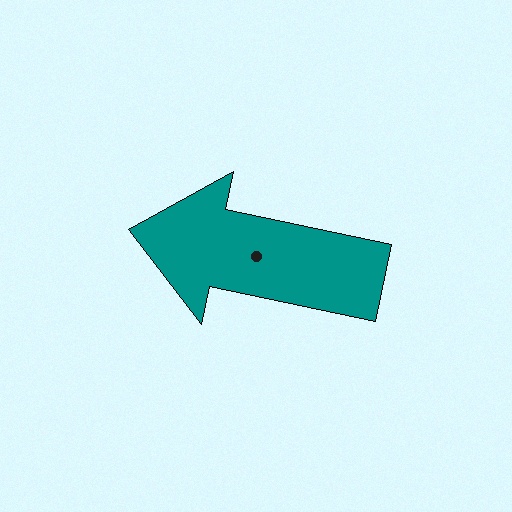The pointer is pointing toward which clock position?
Roughly 9 o'clock.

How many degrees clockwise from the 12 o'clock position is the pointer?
Approximately 282 degrees.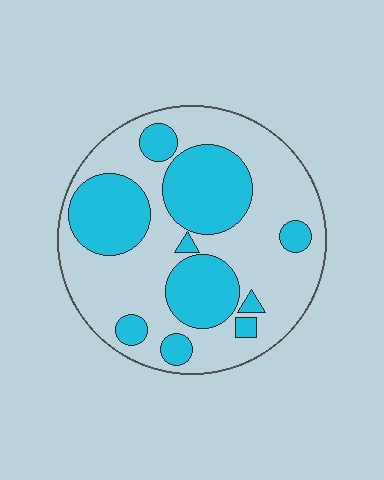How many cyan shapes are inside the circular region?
10.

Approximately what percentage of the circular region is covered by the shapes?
Approximately 35%.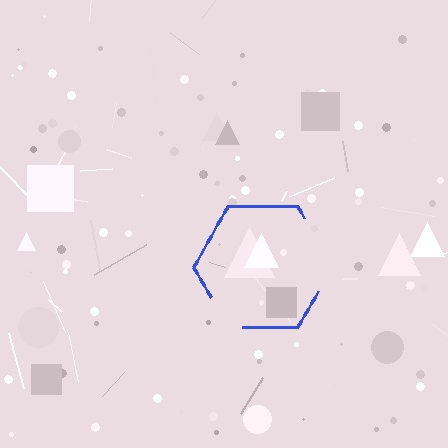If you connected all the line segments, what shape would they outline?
They would outline a hexagon.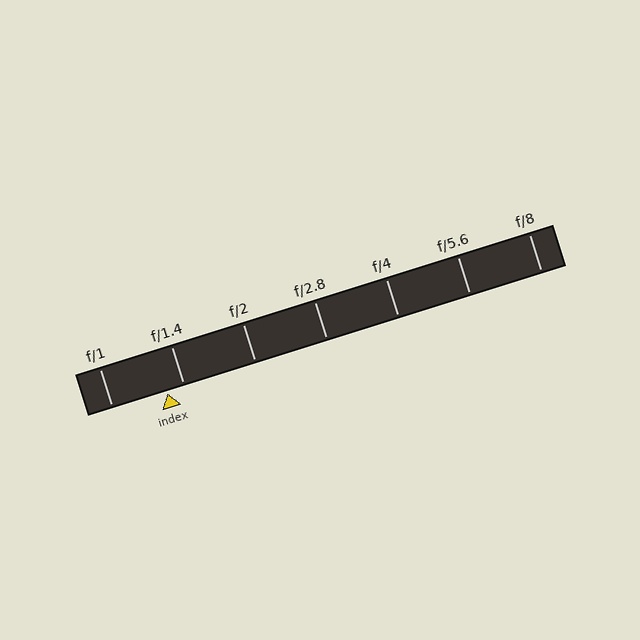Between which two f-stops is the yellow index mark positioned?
The index mark is between f/1 and f/1.4.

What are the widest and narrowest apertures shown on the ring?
The widest aperture shown is f/1 and the narrowest is f/8.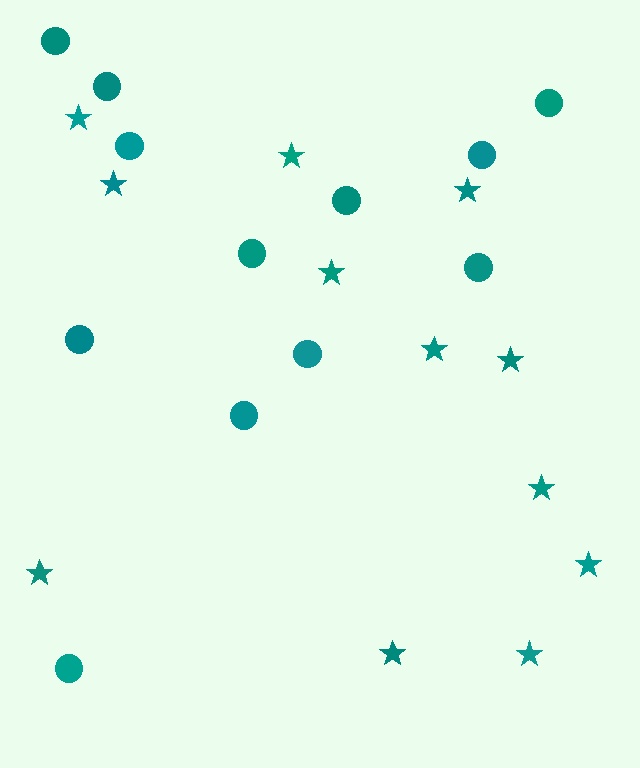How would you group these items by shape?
There are 2 groups: one group of circles (12) and one group of stars (12).